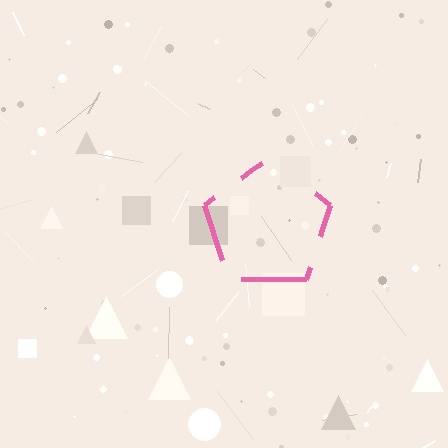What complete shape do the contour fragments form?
The contour fragments form a pentagon.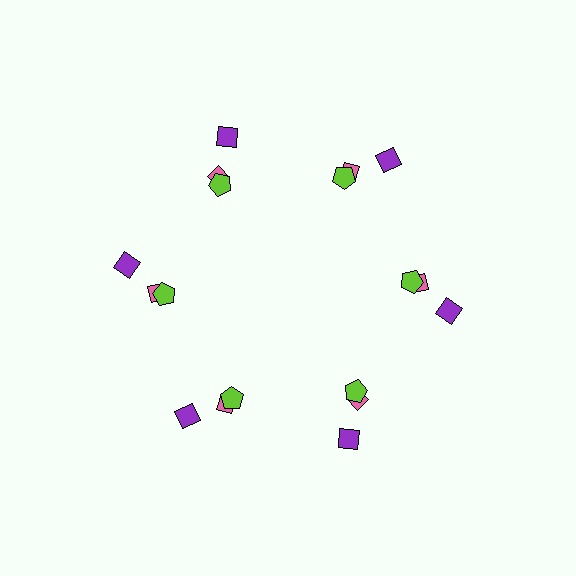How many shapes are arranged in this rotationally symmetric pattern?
There are 18 shapes, arranged in 6 groups of 3.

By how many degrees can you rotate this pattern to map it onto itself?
The pattern maps onto itself every 60 degrees of rotation.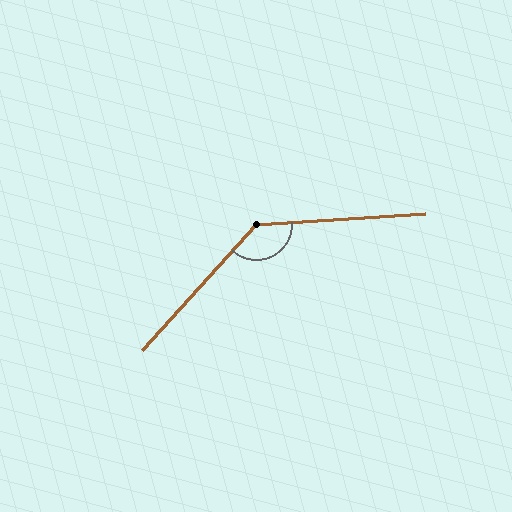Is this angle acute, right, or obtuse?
It is obtuse.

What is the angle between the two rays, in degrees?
Approximately 136 degrees.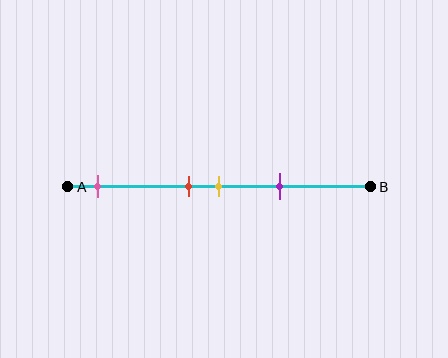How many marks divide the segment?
There are 4 marks dividing the segment.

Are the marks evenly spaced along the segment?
No, the marks are not evenly spaced.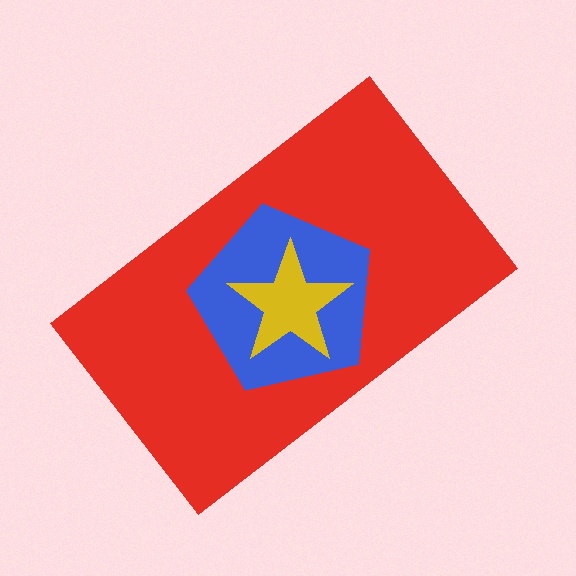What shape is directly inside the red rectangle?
The blue pentagon.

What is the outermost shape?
The red rectangle.